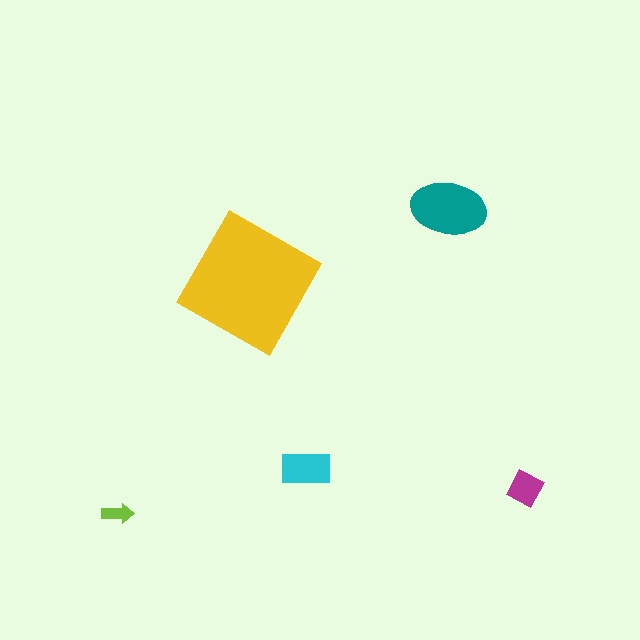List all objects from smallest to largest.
The lime arrow, the magenta diamond, the cyan rectangle, the teal ellipse, the yellow square.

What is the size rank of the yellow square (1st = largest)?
1st.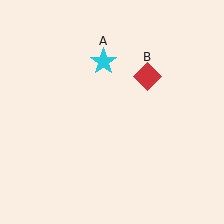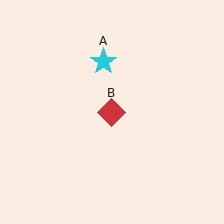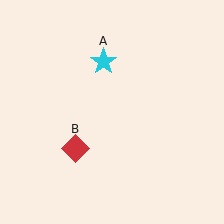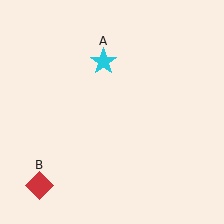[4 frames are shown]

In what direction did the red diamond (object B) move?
The red diamond (object B) moved down and to the left.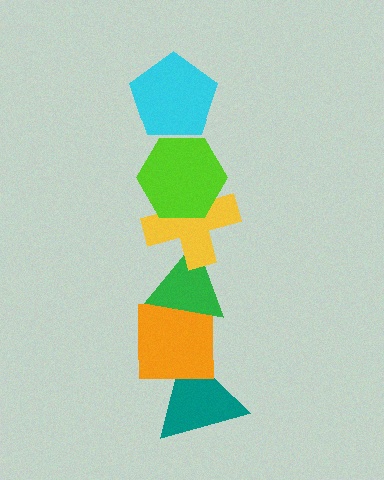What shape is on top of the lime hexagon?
The cyan pentagon is on top of the lime hexagon.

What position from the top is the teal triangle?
The teal triangle is 6th from the top.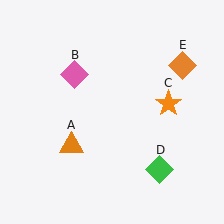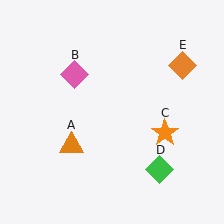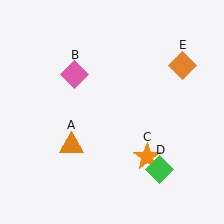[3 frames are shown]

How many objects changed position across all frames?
1 object changed position: orange star (object C).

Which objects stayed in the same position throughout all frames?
Orange triangle (object A) and pink diamond (object B) and green diamond (object D) and orange diamond (object E) remained stationary.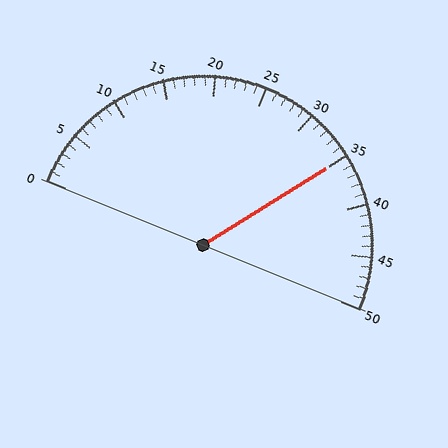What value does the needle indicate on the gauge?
The needle indicates approximately 35.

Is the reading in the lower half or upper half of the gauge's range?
The reading is in the upper half of the range (0 to 50).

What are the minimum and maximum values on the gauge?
The gauge ranges from 0 to 50.